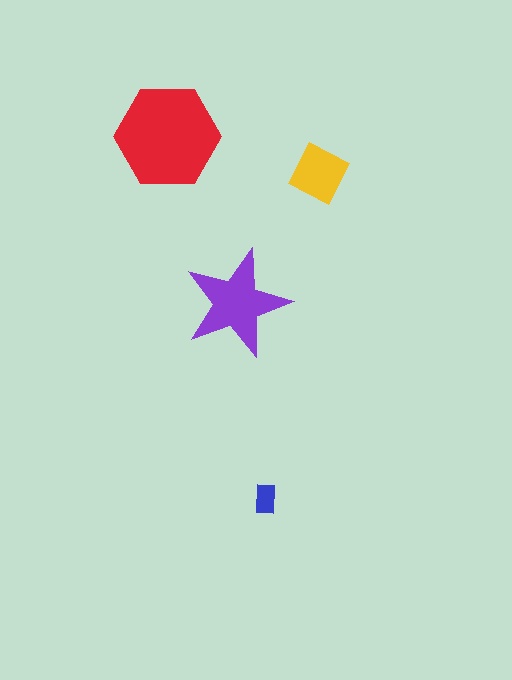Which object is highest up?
The red hexagon is topmost.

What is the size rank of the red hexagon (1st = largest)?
1st.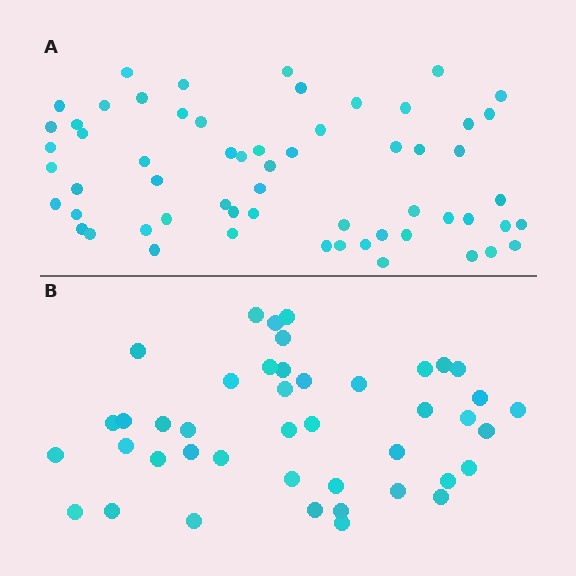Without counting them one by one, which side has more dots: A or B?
Region A (the top region) has more dots.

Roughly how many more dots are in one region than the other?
Region A has approximately 15 more dots than region B.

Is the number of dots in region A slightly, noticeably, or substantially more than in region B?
Region A has noticeably more, but not dramatically so. The ratio is roughly 1.4 to 1.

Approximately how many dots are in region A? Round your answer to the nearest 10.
About 60 dots.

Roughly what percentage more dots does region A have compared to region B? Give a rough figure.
About 40% more.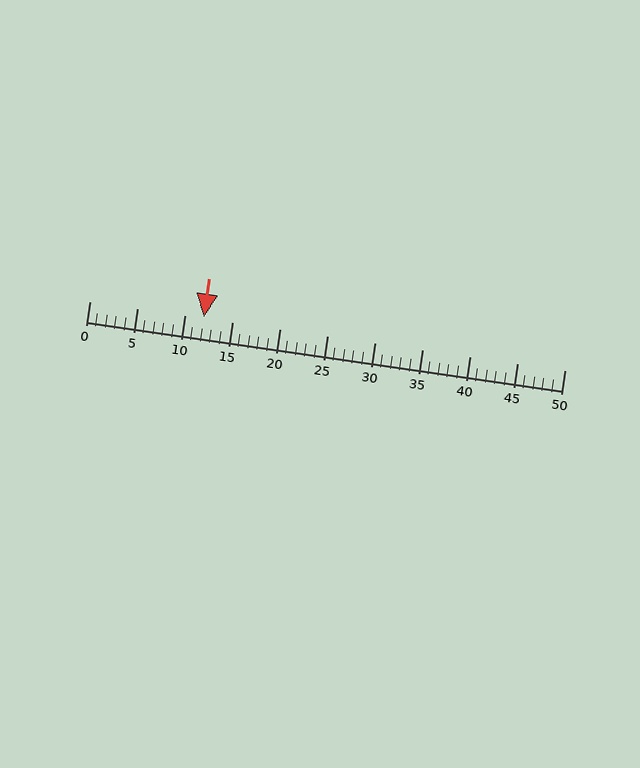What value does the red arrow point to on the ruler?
The red arrow points to approximately 12.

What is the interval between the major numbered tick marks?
The major tick marks are spaced 5 units apart.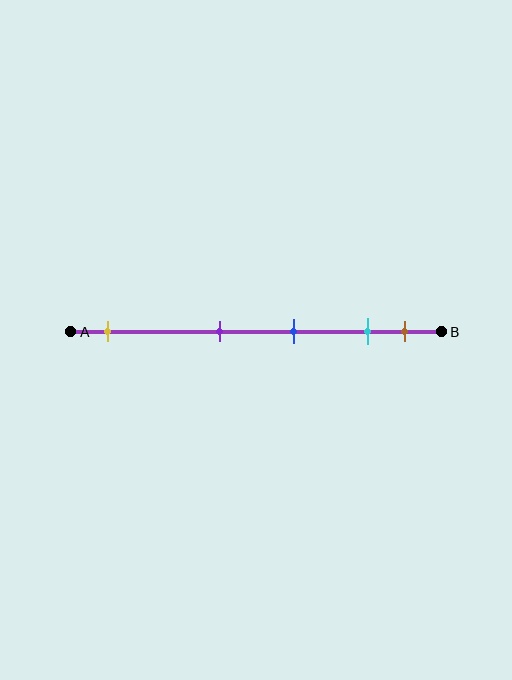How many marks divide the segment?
There are 5 marks dividing the segment.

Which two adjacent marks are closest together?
The cyan and brown marks are the closest adjacent pair.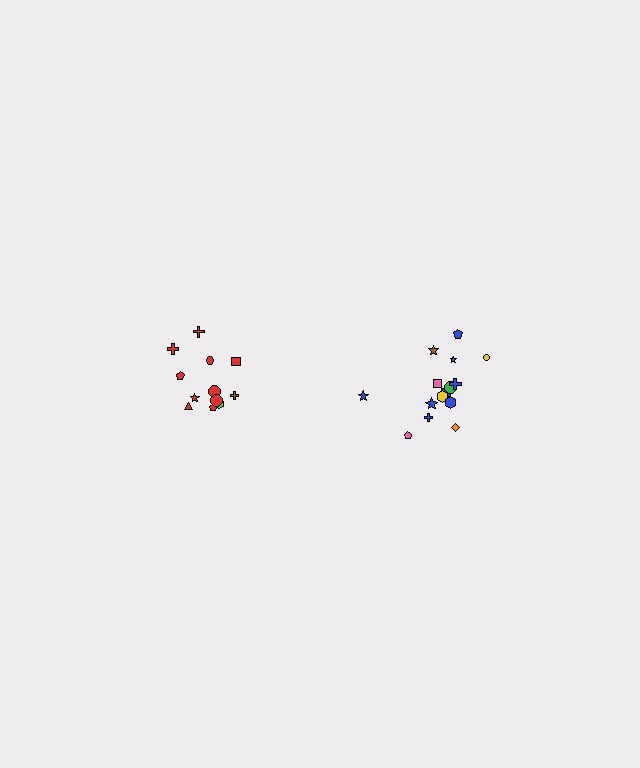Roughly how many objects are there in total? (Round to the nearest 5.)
Roughly 25 objects in total.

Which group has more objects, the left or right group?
The right group.